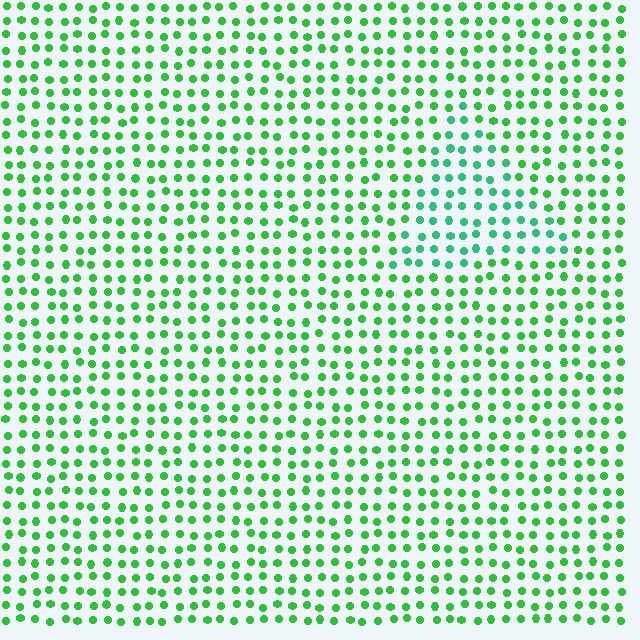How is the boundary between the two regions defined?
The boundary is defined purely by a slight shift in hue (about 27 degrees). Spacing, size, and orientation are identical on both sides.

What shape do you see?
I see a triangle.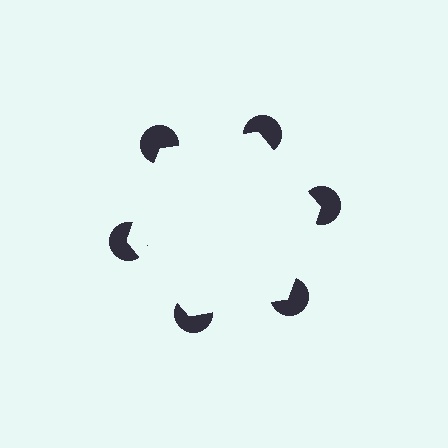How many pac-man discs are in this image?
There are 6 — one at each vertex of the illusory hexagon.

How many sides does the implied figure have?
6 sides.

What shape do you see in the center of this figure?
An illusory hexagon — its edges are inferred from the aligned wedge cuts in the pac-man discs, not physically drawn.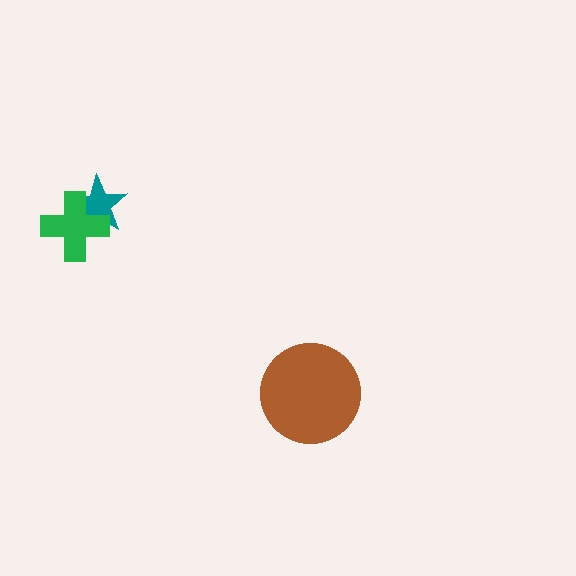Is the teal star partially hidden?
Yes, it is partially covered by another shape.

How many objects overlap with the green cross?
1 object overlaps with the green cross.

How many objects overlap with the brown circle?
0 objects overlap with the brown circle.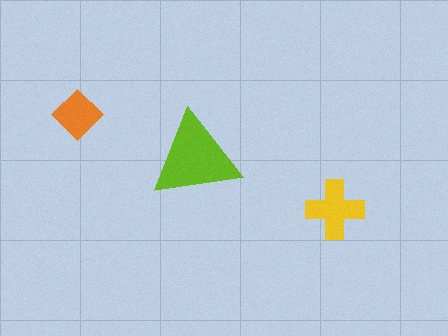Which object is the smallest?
The orange diamond.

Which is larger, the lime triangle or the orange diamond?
The lime triangle.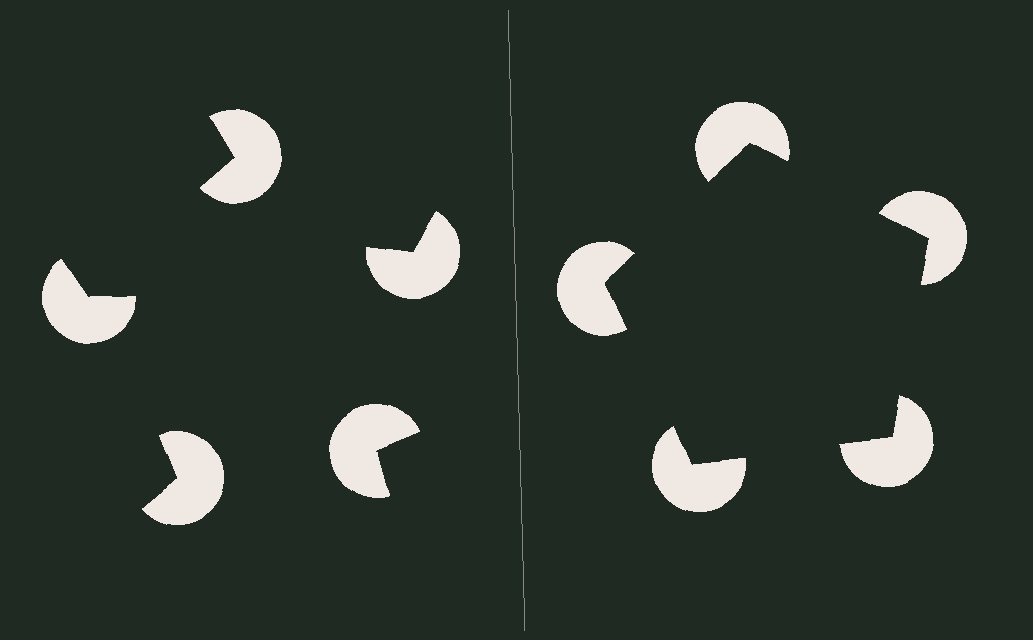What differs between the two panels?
The pac-man discs are positioned identically on both sides; only the wedge orientations differ. On the right they align to a pentagon; on the left they are misaligned.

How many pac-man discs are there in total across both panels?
10 — 5 on each side.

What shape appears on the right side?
An illusory pentagon.